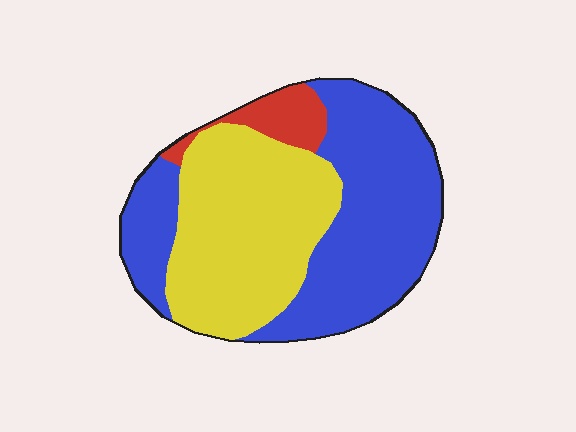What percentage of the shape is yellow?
Yellow takes up between a quarter and a half of the shape.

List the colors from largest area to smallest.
From largest to smallest: blue, yellow, red.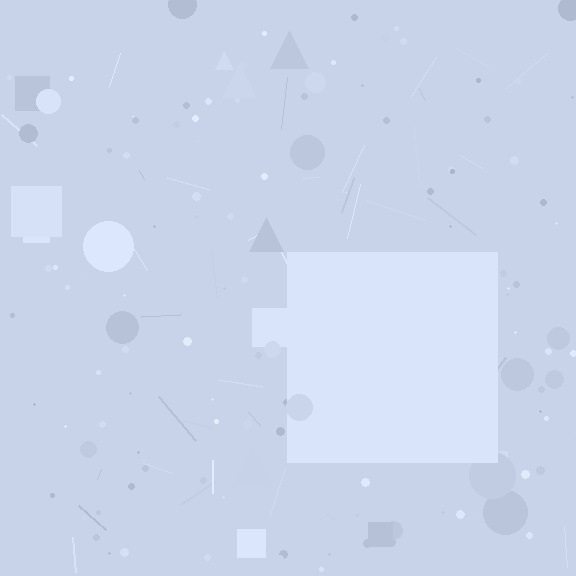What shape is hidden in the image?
A square is hidden in the image.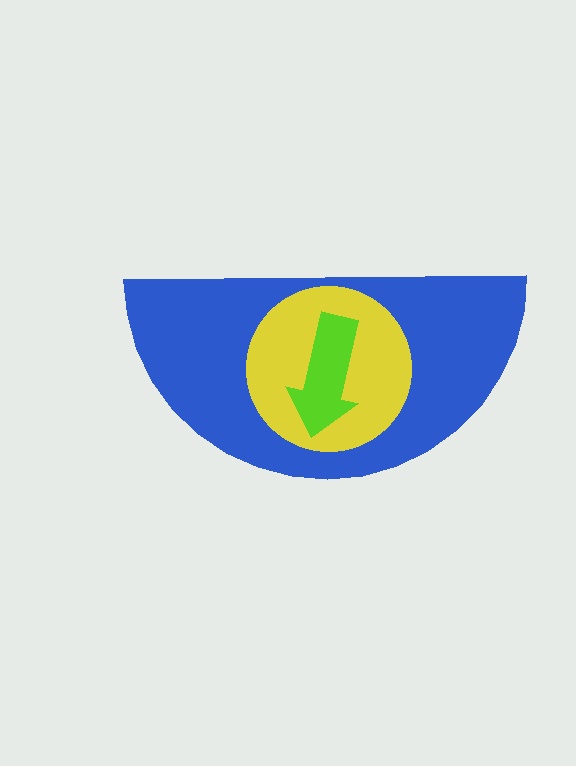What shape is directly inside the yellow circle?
The lime arrow.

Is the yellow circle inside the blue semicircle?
Yes.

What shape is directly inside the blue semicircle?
The yellow circle.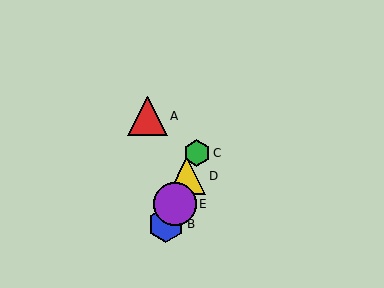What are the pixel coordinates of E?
Object E is at (175, 204).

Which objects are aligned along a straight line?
Objects B, C, D, E are aligned along a straight line.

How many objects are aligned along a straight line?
4 objects (B, C, D, E) are aligned along a straight line.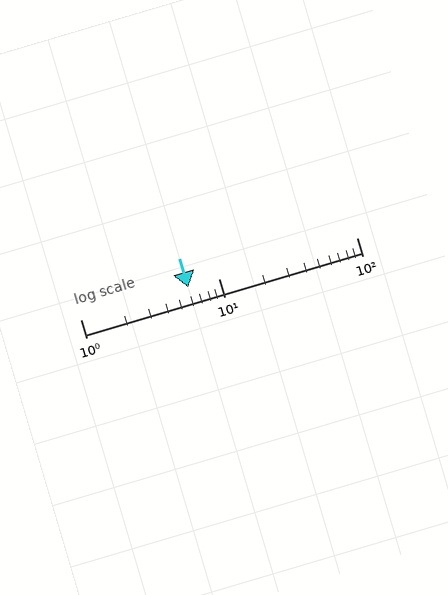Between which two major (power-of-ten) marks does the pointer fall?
The pointer is between 1 and 10.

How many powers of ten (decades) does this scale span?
The scale spans 2 decades, from 1 to 100.